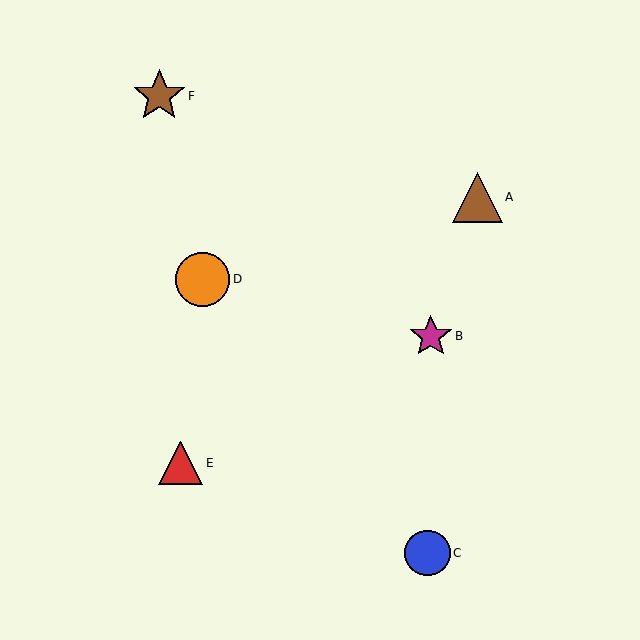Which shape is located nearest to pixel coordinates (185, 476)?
The red triangle (labeled E) at (181, 463) is nearest to that location.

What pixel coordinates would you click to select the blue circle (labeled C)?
Click at (427, 553) to select the blue circle C.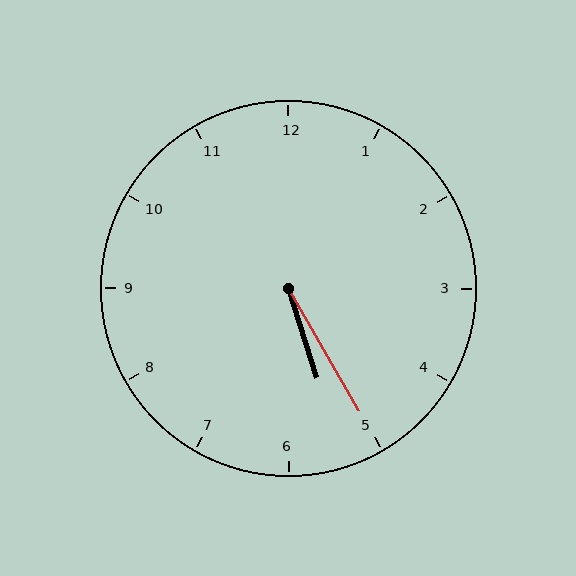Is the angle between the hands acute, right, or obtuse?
It is acute.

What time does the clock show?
5:25.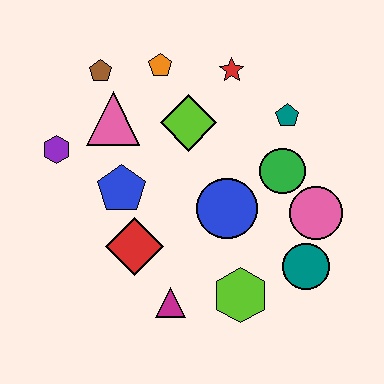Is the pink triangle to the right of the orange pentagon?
No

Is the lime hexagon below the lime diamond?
Yes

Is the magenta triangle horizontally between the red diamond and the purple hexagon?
No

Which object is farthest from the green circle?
The purple hexagon is farthest from the green circle.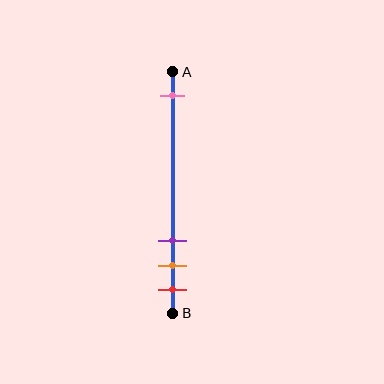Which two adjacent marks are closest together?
The orange and red marks are the closest adjacent pair.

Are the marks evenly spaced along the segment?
No, the marks are not evenly spaced.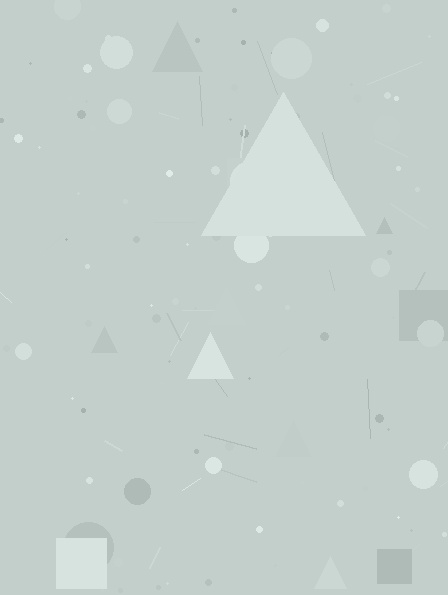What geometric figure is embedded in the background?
A triangle is embedded in the background.